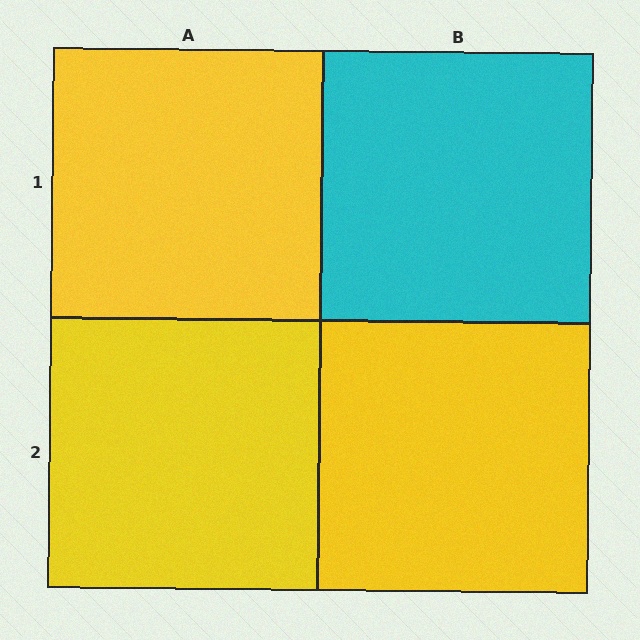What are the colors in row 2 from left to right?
Yellow, yellow.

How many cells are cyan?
1 cell is cyan.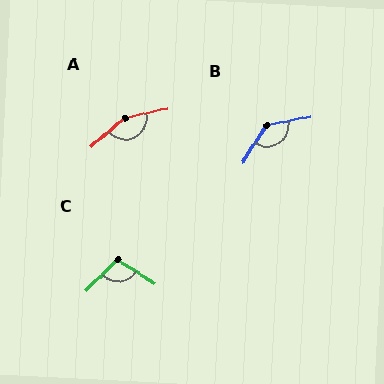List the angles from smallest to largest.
C (104°), B (134°), A (152°).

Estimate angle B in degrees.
Approximately 134 degrees.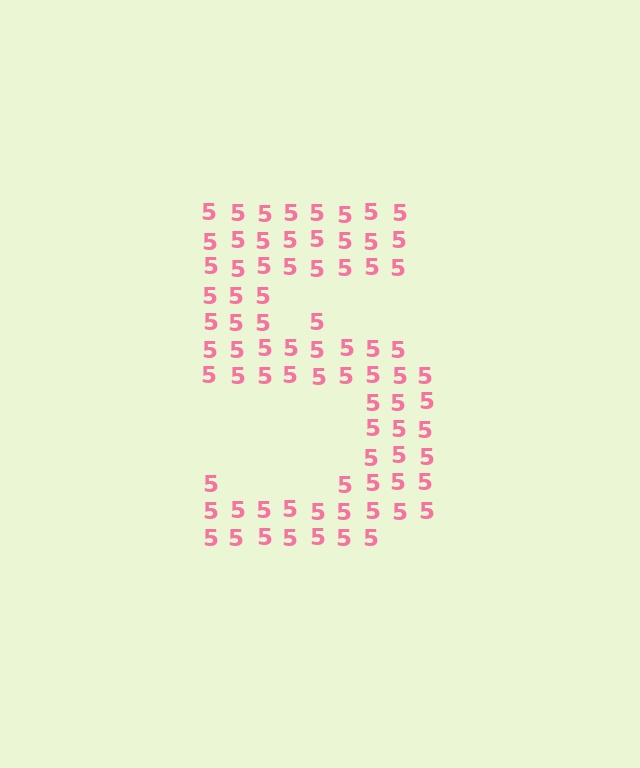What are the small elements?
The small elements are digit 5's.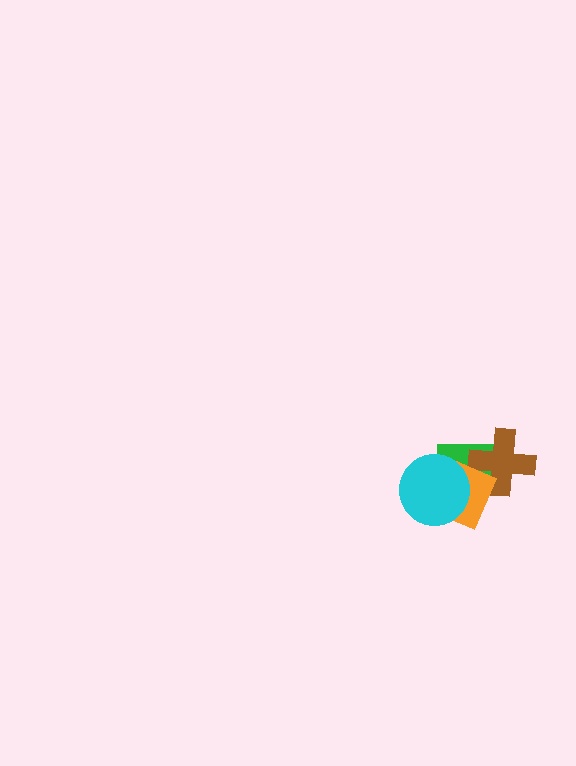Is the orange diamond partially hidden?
Yes, it is partially covered by another shape.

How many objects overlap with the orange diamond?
3 objects overlap with the orange diamond.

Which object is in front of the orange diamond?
The cyan circle is in front of the orange diamond.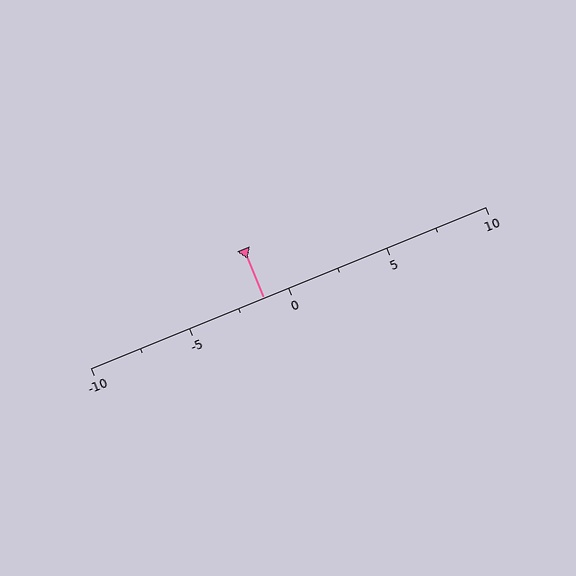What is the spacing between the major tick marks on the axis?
The major ticks are spaced 5 apart.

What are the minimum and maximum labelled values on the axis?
The axis runs from -10 to 10.